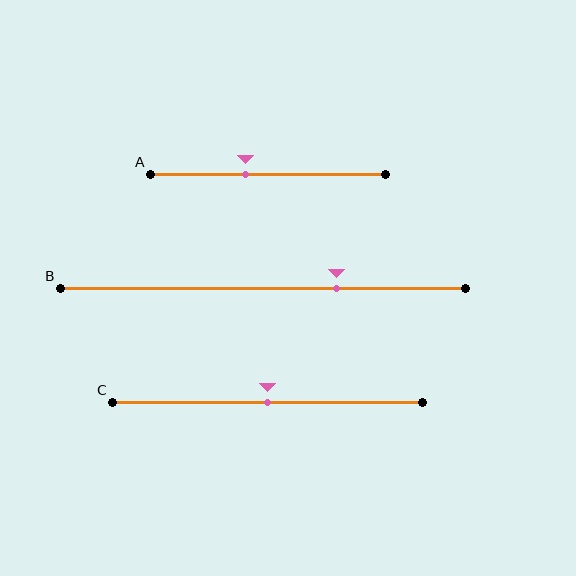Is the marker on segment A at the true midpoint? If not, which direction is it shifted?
No, the marker on segment A is shifted to the left by about 10% of the segment length.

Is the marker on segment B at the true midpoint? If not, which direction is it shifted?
No, the marker on segment B is shifted to the right by about 18% of the segment length.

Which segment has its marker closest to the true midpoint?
Segment C has its marker closest to the true midpoint.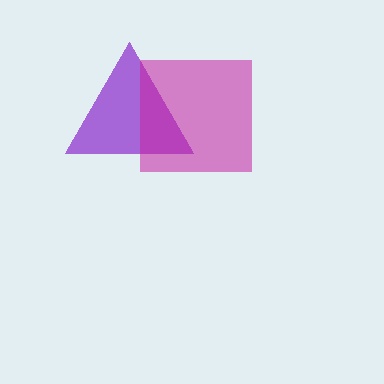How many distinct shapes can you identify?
There are 2 distinct shapes: a purple triangle, a magenta square.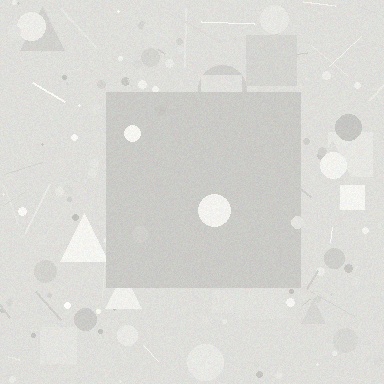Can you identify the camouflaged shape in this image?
The camouflaged shape is a square.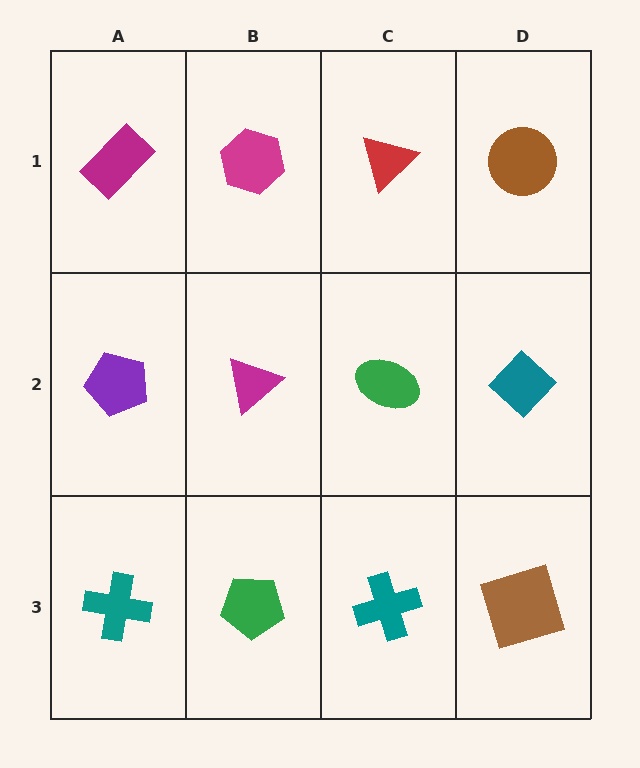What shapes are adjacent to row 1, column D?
A teal diamond (row 2, column D), a red triangle (row 1, column C).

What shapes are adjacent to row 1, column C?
A green ellipse (row 2, column C), a magenta hexagon (row 1, column B), a brown circle (row 1, column D).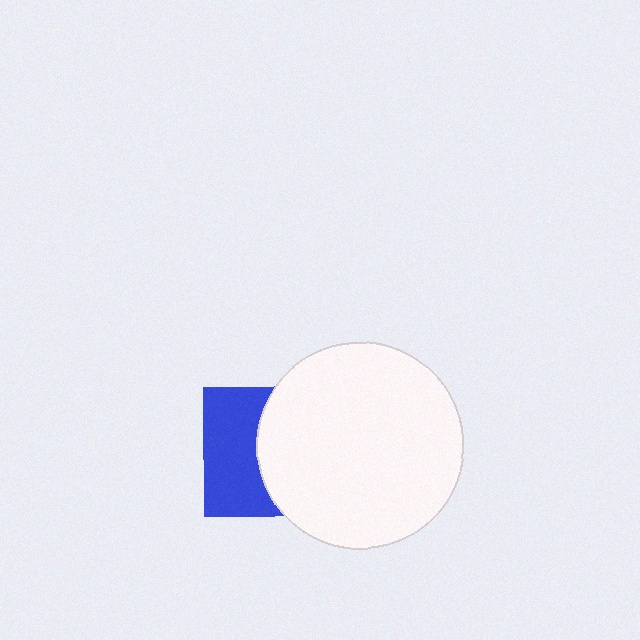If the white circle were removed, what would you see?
You would see the complete blue square.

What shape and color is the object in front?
The object in front is a white circle.